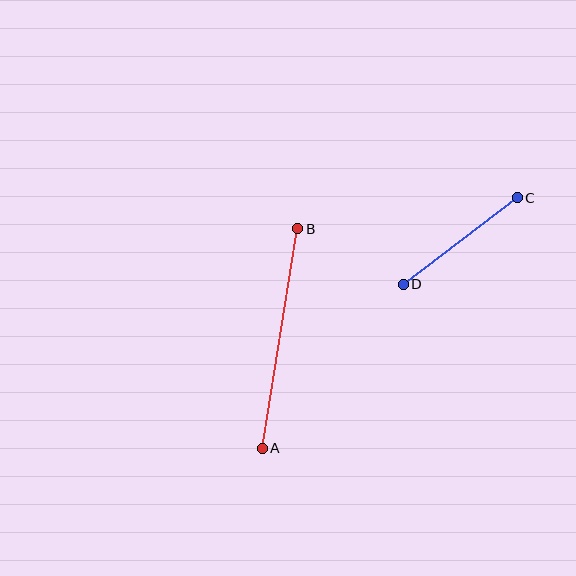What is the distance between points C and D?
The distance is approximately 143 pixels.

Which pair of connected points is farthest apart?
Points A and B are farthest apart.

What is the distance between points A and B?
The distance is approximately 222 pixels.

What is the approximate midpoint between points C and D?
The midpoint is at approximately (460, 241) pixels.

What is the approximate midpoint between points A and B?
The midpoint is at approximately (280, 338) pixels.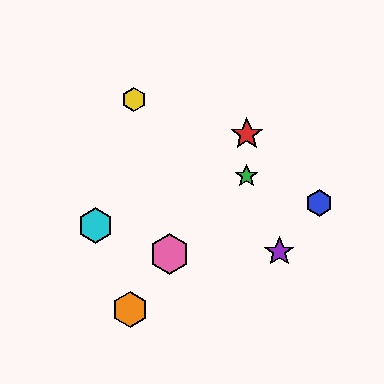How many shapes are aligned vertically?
2 shapes (the red star, the green star) are aligned vertically.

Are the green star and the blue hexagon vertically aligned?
No, the green star is at x≈247 and the blue hexagon is at x≈319.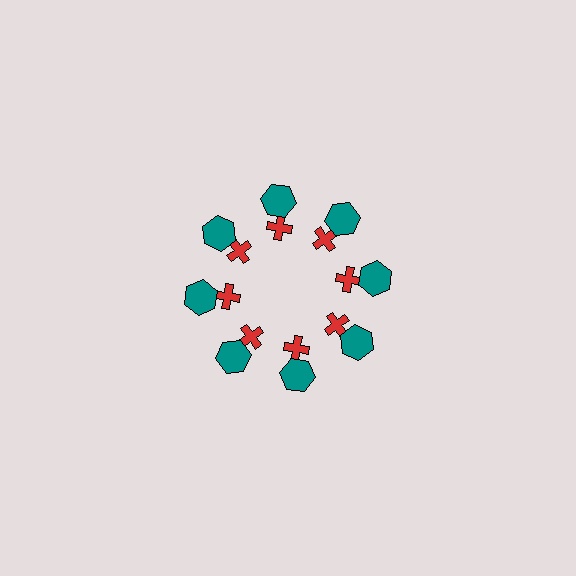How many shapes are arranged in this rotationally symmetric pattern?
There are 16 shapes, arranged in 8 groups of 2.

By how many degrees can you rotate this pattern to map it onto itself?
The pattern maps onto itself every 45 degrees of rotation.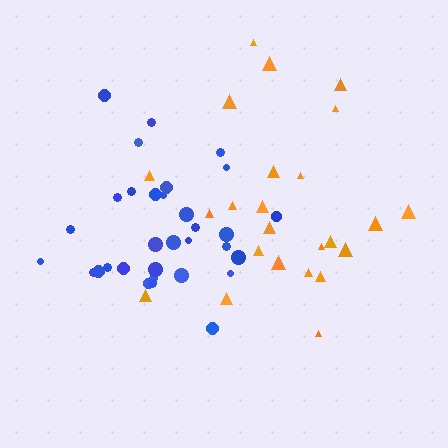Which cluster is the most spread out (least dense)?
Orange.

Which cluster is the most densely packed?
Blue.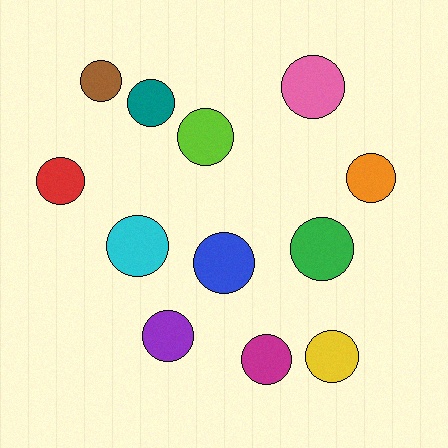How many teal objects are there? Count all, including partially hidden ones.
There is 1 teal object.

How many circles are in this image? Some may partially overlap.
There are 12 circles.